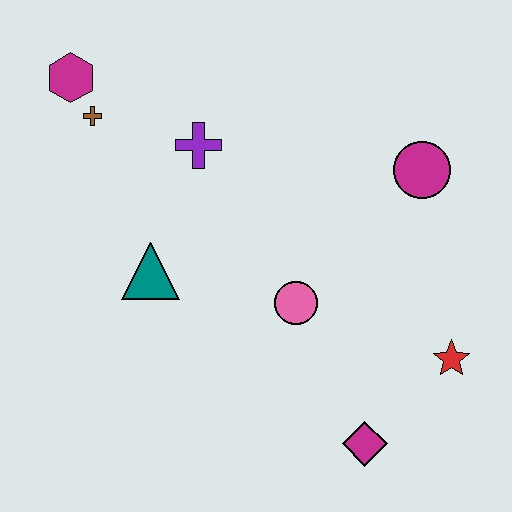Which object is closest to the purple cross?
The brown cross is closest to the purple cross.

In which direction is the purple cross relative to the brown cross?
The purple cross is to the right of the brown cross.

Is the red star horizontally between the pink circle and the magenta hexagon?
No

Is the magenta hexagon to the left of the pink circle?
Yes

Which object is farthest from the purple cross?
The magenta diamond is farthest from the purple cross.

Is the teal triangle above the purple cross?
No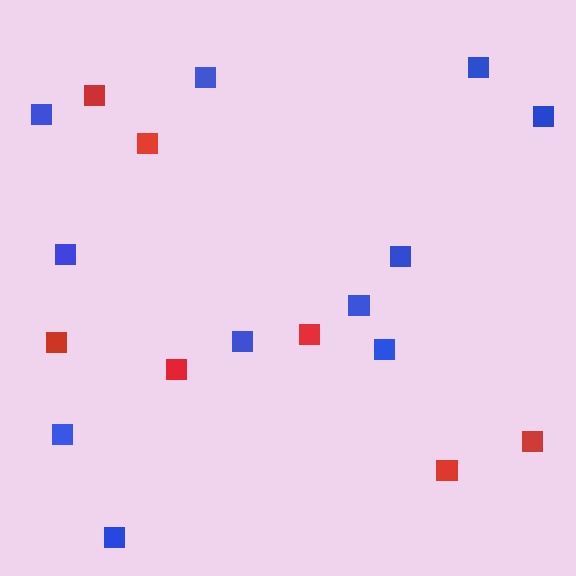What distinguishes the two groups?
There are 2 groups: one group of red squares (7) and one group of blue squares (11).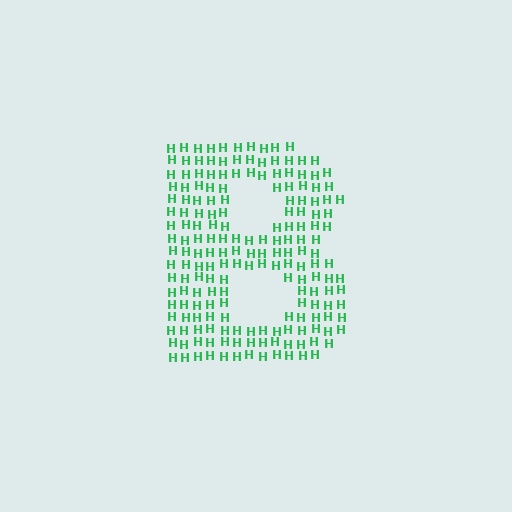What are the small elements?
The small elements are letter H's.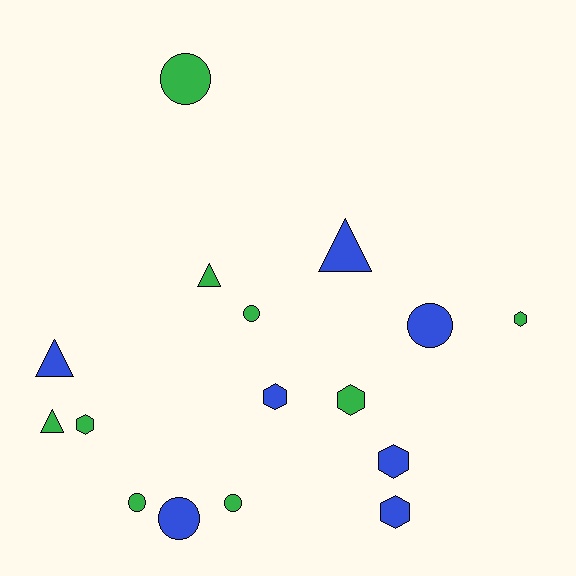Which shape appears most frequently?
Circle, with 6 objects.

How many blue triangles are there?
There are 2 blue triangles.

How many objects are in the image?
There are 16 objects.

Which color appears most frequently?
Green, with 9 objects.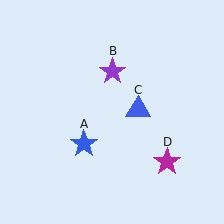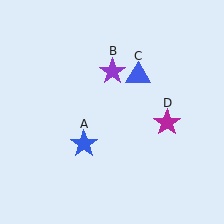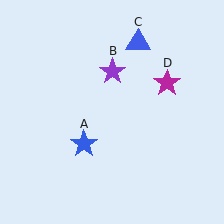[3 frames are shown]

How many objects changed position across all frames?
2 objects changed position: blue triangle (object C), magenta star (object D).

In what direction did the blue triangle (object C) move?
The blue triangle (object C) moved up.